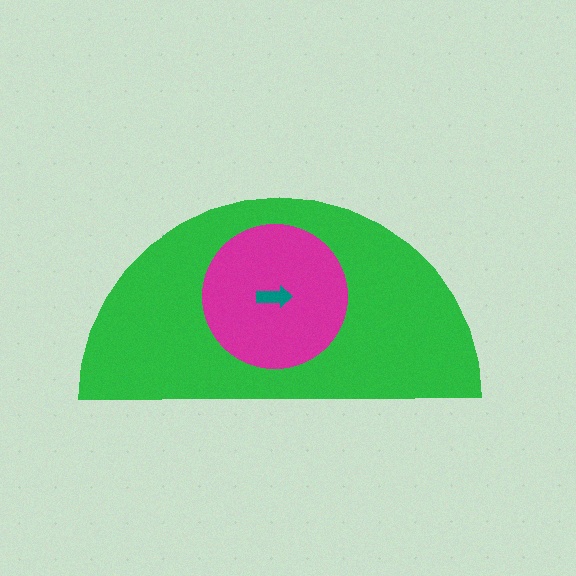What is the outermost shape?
The green semicircle.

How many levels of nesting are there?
3.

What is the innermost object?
The teal arrow.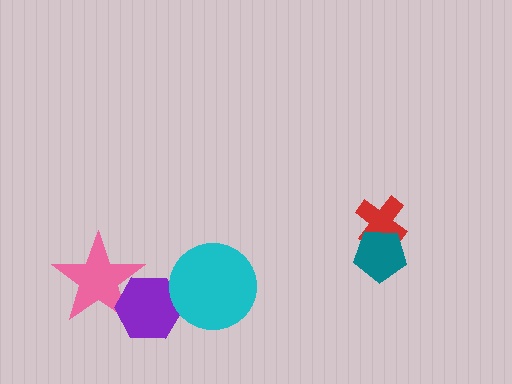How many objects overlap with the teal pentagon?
1 object overlaps with the teal pentagon.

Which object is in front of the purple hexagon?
The cyan circle is in front of the purple hexagon.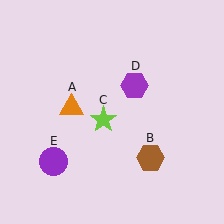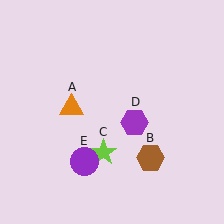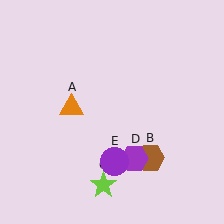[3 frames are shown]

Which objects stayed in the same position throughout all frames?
Orange triangle (object A) and brown hexagon (object B) remained stationary.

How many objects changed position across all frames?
3 objects changed position: lime star (object C), purple hexagon (object D), purple circle (object E).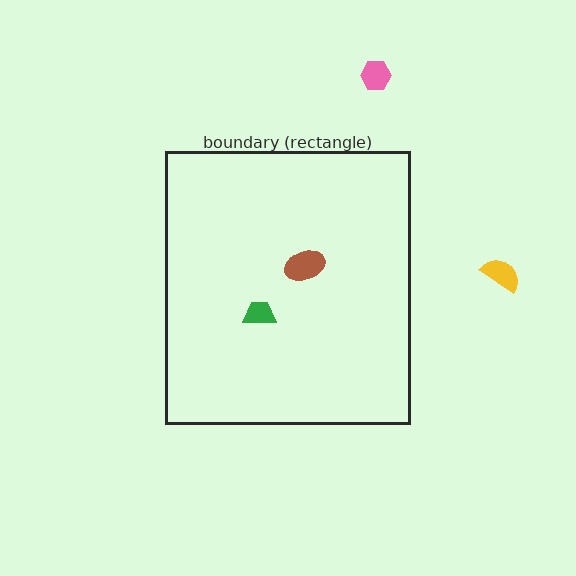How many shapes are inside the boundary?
2 inside, 2 outside.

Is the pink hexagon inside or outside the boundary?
Outside.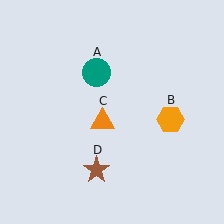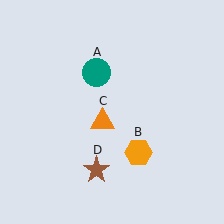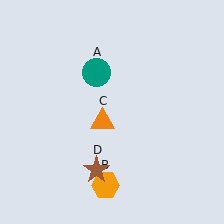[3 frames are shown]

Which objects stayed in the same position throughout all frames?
Teal circle (object A) and orange triangle (object C) and brown star (object D) remained stationary.